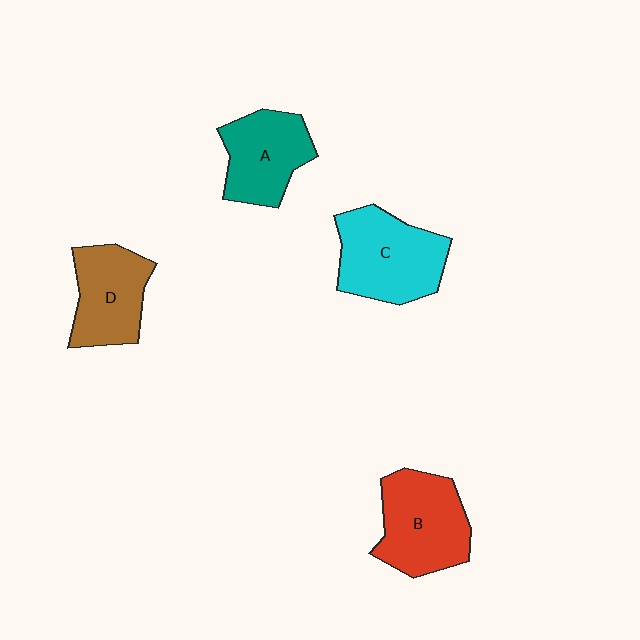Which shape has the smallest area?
Shape D (brown).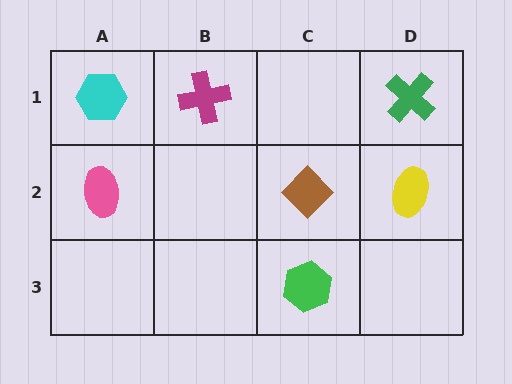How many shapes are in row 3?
1 shape.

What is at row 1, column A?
A cyan hexagon.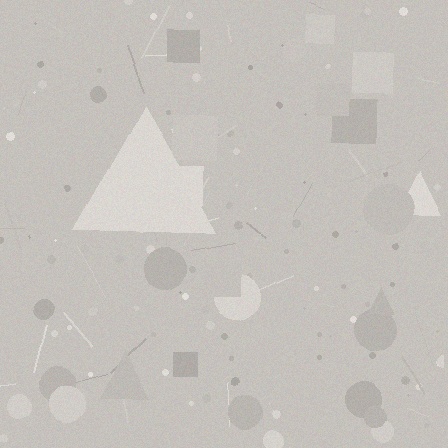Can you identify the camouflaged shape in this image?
The camouflaged shape is a triangle.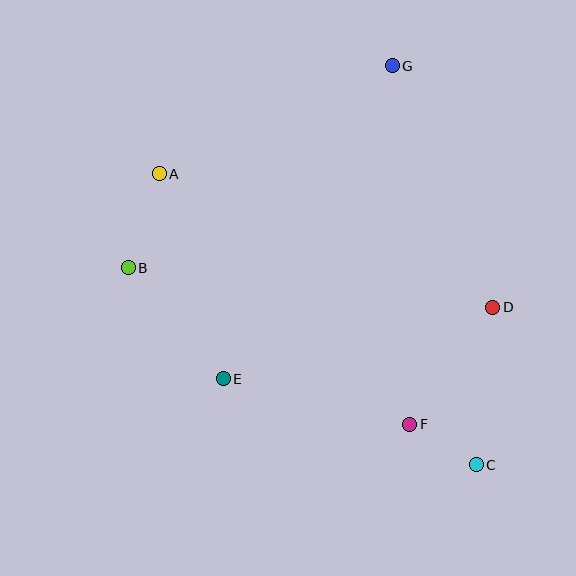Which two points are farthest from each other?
Points A and C are farthest from each other.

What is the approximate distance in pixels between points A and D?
The distance between A and D is approximately 359 pixels.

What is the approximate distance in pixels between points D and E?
The distance between D and E is approximately 279 pixels.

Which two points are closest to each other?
Points C and F are closest to each other.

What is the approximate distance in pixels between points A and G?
The distance between A and G is approximately 257 pixels.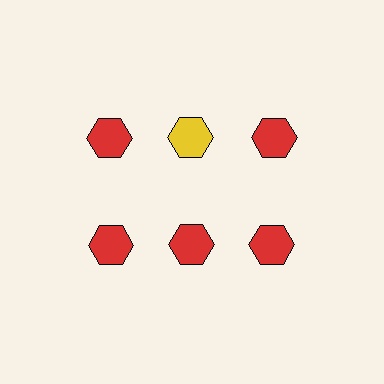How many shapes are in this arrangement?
There are 6 shapes arranged in a grid pattern.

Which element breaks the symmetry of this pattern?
The yellow hexagon in the top row, second from left column breaks the symmetry. All other shapes are red hexagons.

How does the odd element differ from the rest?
It has a different color: yellow instead of red.